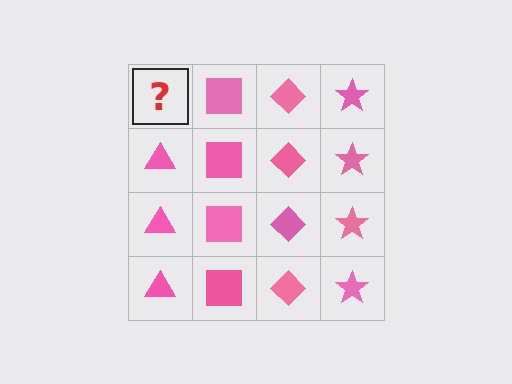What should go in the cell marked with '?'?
The missing cell should contain a pink triangle.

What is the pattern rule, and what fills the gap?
The rule is that each column has a consistent shape. The gap should be filled with a pink triangle.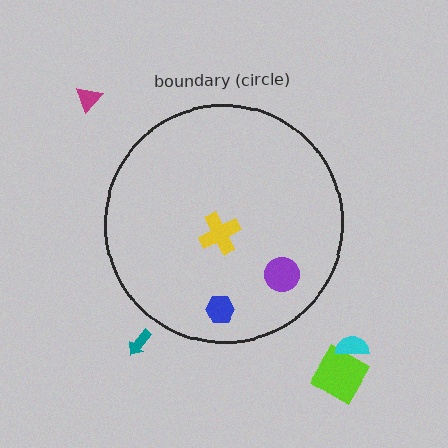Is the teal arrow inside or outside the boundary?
Outside.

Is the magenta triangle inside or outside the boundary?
Outside.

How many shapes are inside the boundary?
3 inside, 4 outside.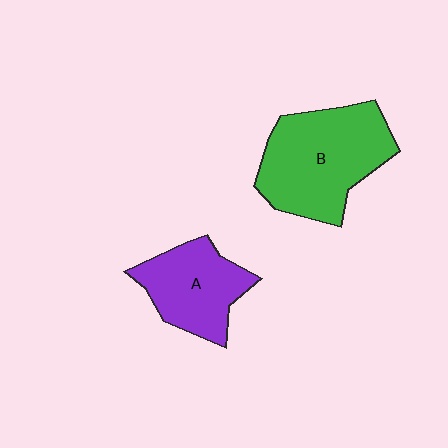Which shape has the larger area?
Shape B (green).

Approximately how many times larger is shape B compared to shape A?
Approximately 1.5 times.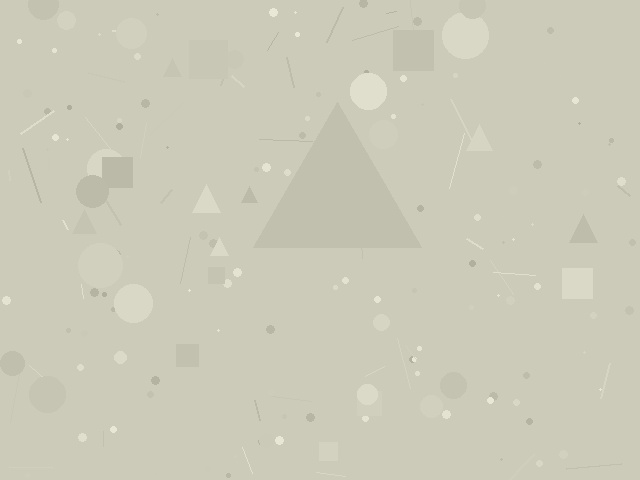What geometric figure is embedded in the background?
A triangle is embedded in the background.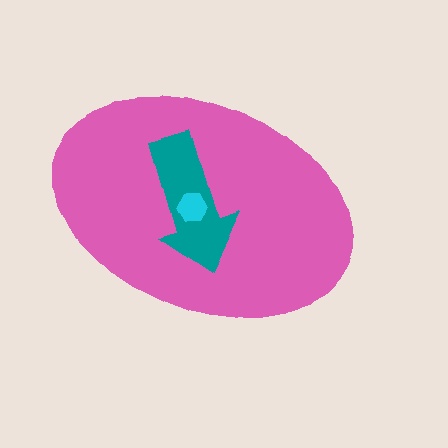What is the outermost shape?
The pink ellipse.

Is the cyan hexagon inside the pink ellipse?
Yes.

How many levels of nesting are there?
3.